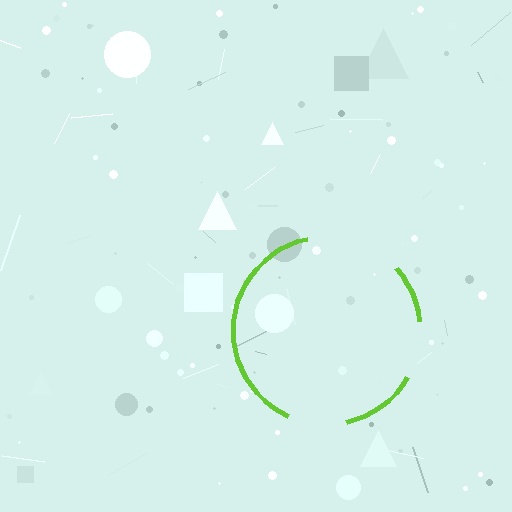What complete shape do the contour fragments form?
The contour fragments form a circle.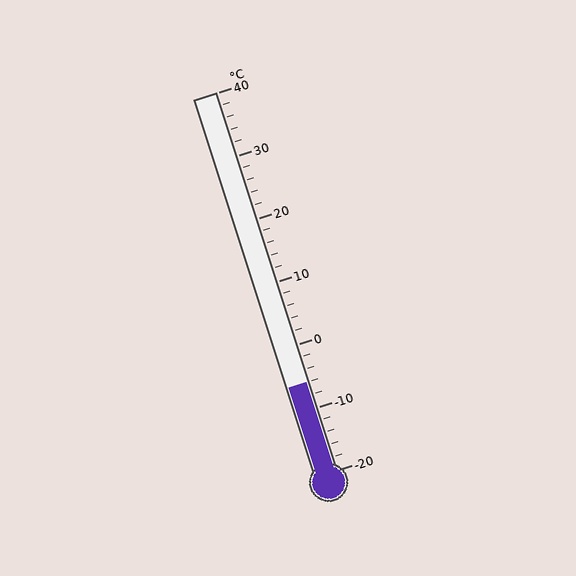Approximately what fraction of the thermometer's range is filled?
The thermometer is filled to approximately 25% of its range.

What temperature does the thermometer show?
The thermometer shows approximately -6°C.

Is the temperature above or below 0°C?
The temperature is below 0°C.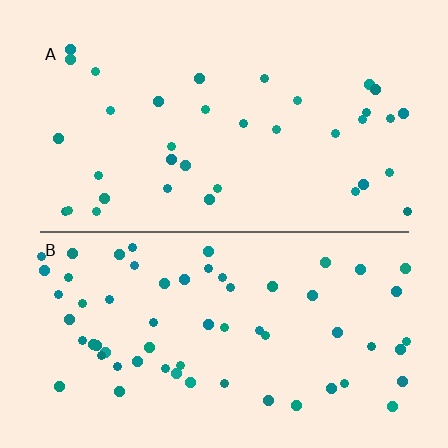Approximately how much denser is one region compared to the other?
Approximately 1.7× — region B over region A.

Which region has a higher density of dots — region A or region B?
B (the bottom).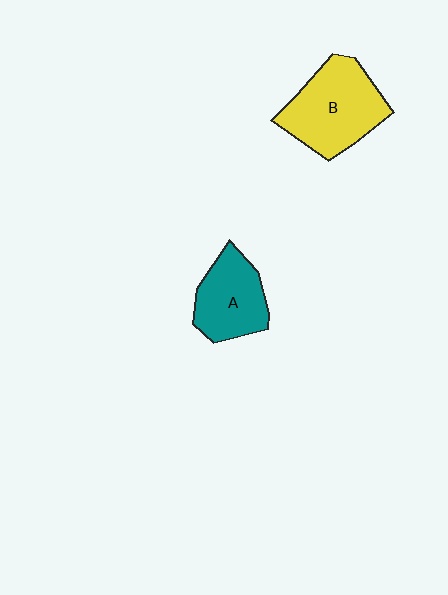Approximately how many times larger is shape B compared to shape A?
Approximately 1.4 times.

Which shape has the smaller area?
Shape A (teal).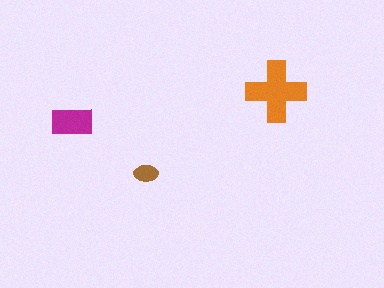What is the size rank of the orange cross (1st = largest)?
1st.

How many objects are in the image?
There are 3 objects in the image.